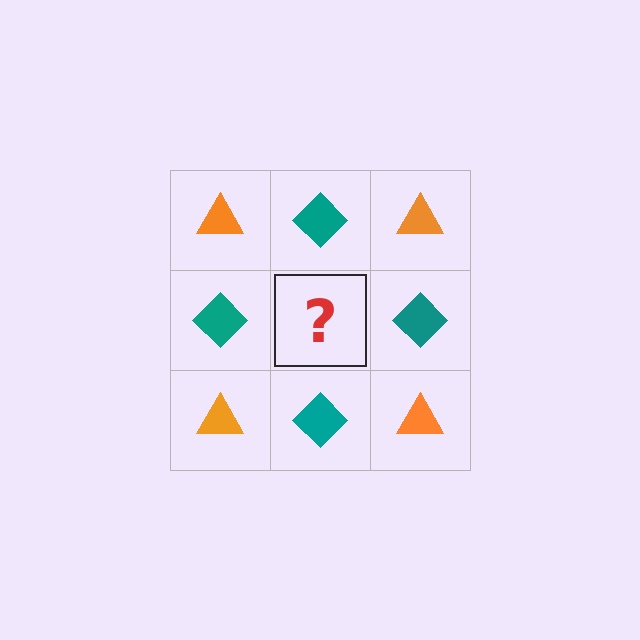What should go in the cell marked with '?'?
The missing cell should contain an orange triangle.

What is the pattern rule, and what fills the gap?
The rule is that it alternates orange triangle and teal diamond in a checkerboard pattern. The gap should be filled with an orange triangle.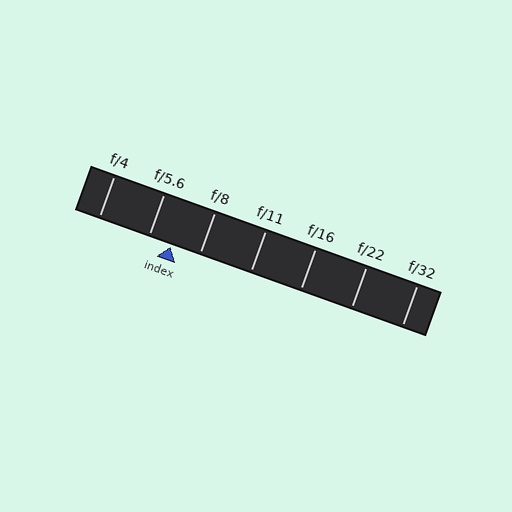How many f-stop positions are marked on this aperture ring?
There are 7 f-stop positions marked.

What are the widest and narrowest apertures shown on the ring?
The widest aperture shown is f/4 and the narrowest is f/32.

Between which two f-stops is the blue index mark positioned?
The index mark is between f/5.6 and f/8.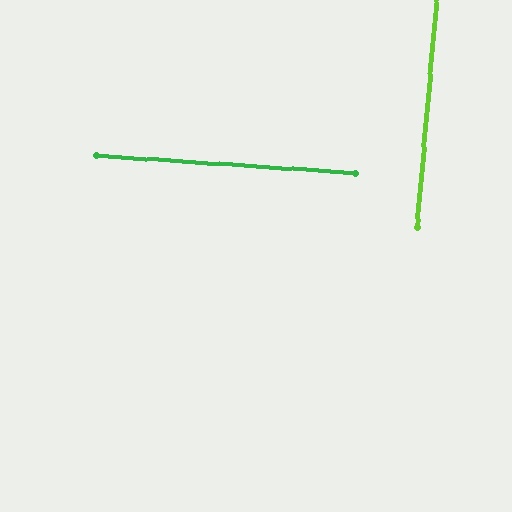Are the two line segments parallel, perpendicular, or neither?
Perpendicular — they meet at approximately 89°.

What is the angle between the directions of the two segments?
Approximately 89 degrees.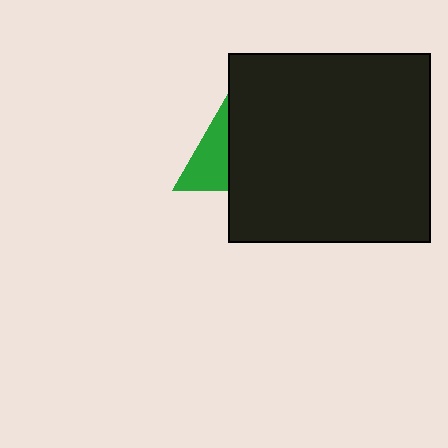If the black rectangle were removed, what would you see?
You would see the complete green triangle.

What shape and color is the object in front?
The object in front is a black rectangle.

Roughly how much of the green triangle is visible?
A small part of it is visible (roughly 33%).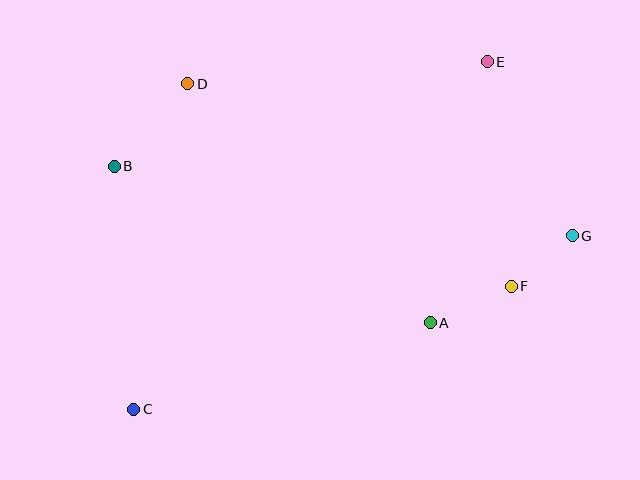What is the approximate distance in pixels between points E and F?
The distance between E and F is approximately 226 pixels.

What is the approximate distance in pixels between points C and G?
The distance between C and G is approximately 472 pixels.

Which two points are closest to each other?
Points F and G are closest to each other.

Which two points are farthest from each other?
Points C and E are farthest from each other.